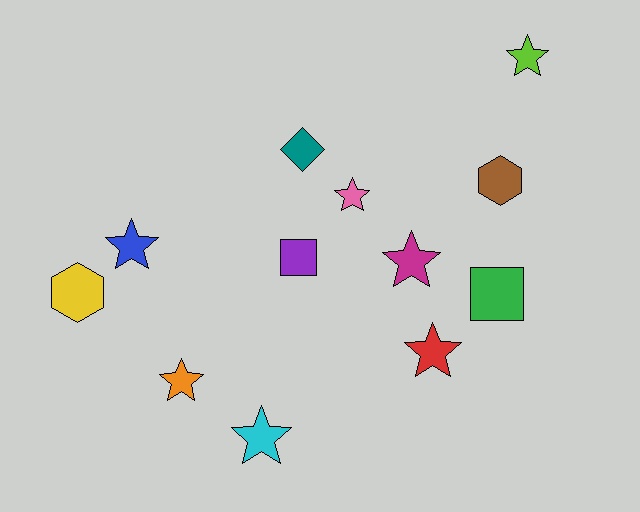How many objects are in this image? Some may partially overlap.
There are 12 objects.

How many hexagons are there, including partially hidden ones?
There are 2 hexagons.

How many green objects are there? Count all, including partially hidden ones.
There is 1 green object.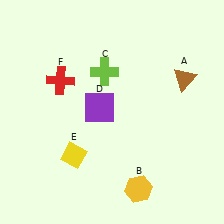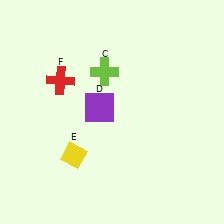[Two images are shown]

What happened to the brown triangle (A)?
The brown triangle (A) was removed in Image 2. It was in the top-right area of Image 1.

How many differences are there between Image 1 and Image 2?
There are 2 differences between the two images.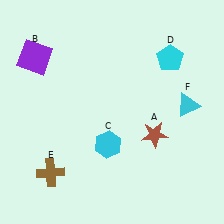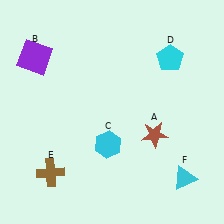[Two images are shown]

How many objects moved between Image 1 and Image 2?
1 object moved between the two images.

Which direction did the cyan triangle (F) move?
The cyan triangle (F) moved down.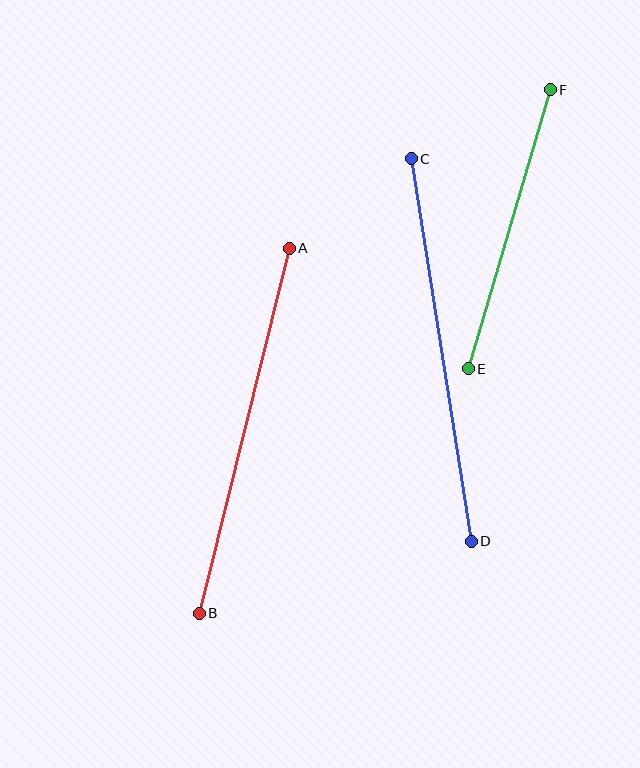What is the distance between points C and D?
The distance is approximately 387 pixels.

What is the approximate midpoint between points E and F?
The midpoint is at approximately (509, 229) pixels.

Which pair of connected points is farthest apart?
Points C and D are farthest apart.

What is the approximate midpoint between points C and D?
The midpoint is at approximately (441, 350) pixels.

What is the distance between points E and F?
The distance is approximately 291 pixels.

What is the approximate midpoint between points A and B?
The midpoint is at approximately (244, 431) pixels.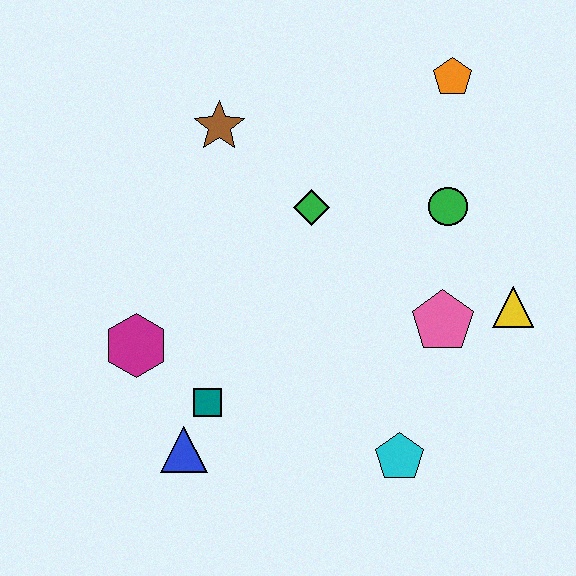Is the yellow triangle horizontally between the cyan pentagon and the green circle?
No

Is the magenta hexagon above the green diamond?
No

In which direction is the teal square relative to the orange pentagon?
The teal square is below the orange pentagon.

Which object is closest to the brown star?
The green diamond is closest to the brown star.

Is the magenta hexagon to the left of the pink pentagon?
Yes